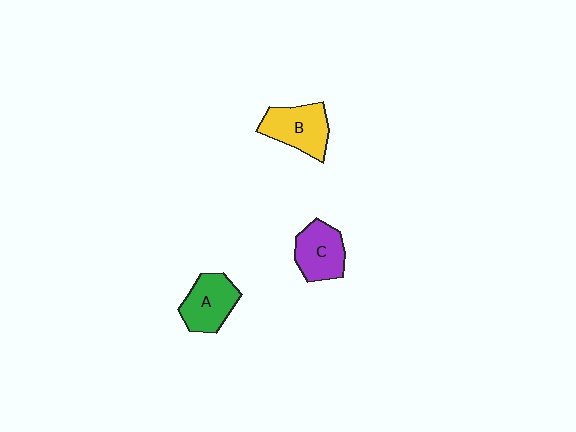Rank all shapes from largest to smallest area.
From largest to smallest: B (yellow), A (green), C (purple).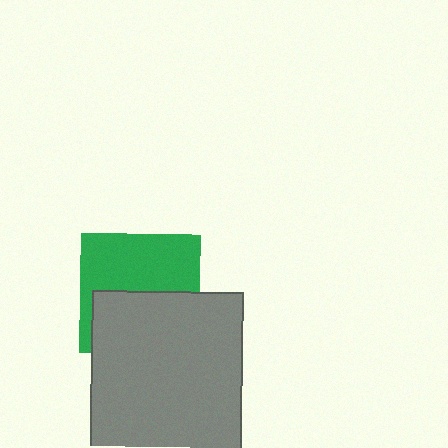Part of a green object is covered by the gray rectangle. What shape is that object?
It is a square.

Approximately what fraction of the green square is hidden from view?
Roughly 48% of the green square is hidden behind the gray rectangle.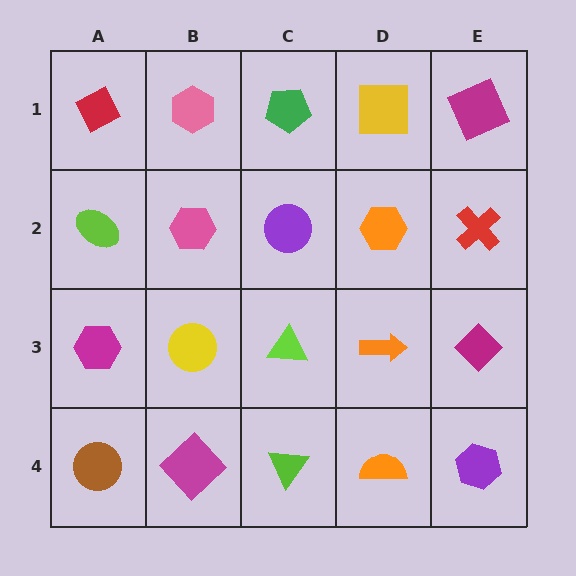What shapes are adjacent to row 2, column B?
A pink hexagon (row 1, column B), a yellow circle (row 3, column B), a lime ellipse (row 2, column A), a purple circle (row 2, column C).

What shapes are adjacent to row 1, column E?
A red cross (row 2, column E), a yellow square (row 1, column D).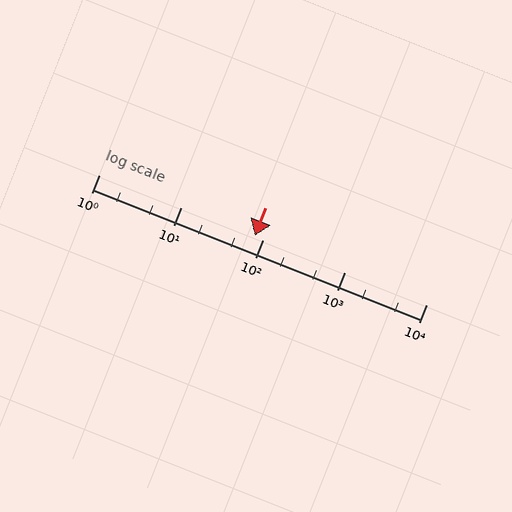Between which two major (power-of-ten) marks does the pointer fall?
The pointer is between 10 and 100.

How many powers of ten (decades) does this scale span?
The scale spans 4 decades, from 1 to 10000.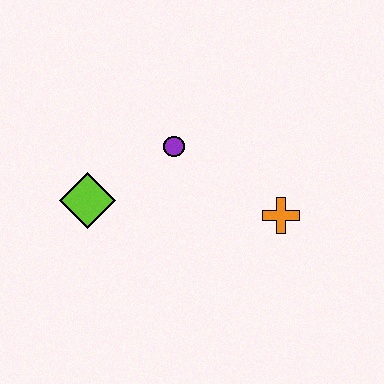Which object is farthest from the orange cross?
The lime diamond is farthest from the orange cross.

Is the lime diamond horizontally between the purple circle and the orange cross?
No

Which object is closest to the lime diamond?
The purple circle is closest to the lime diamond.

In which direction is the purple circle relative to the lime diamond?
The purple circle is to the right of the lime diamond.